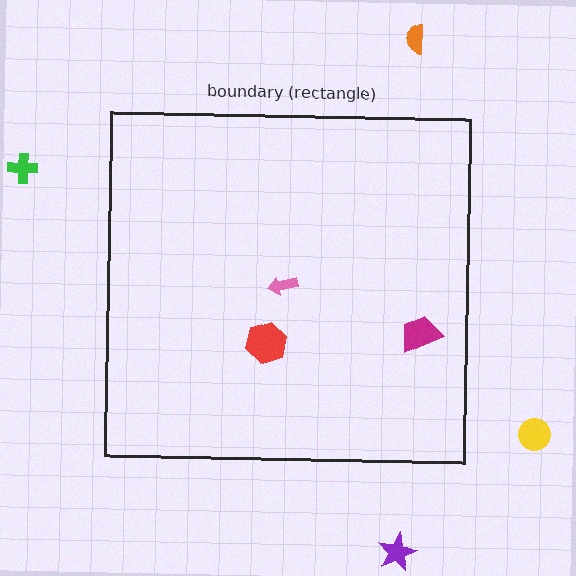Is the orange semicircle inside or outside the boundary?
Outside.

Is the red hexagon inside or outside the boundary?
Inside.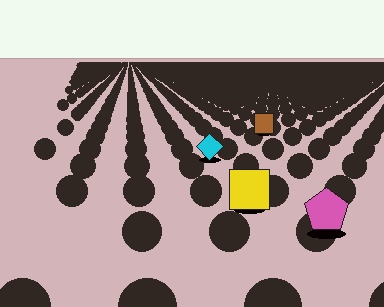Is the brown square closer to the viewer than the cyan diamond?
No. The cyan diamond is closer — you can tell from the texture gradient: the ground texture is coarser near it.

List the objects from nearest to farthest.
From nearest to farthest: the pink pentagon, the yellow square, the cyan diamond, the brown square.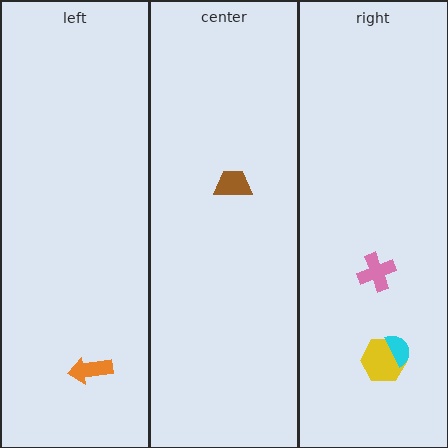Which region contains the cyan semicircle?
The right region.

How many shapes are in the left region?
1.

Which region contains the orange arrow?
The left region.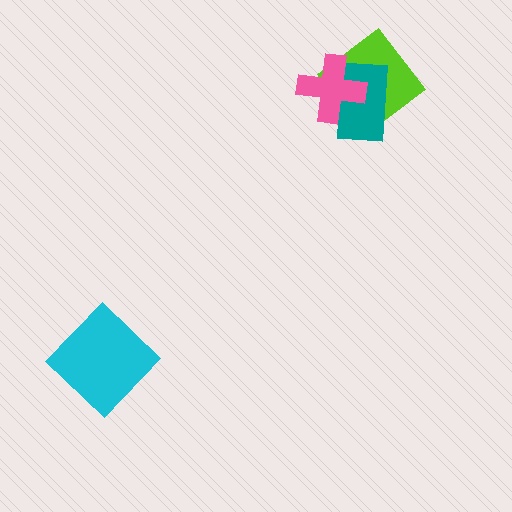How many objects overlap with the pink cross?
2 objects overlap with the pink cross.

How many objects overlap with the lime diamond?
2 objects overlap with the lime diamond.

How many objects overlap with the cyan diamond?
0 objects overlap with the cyan diamond.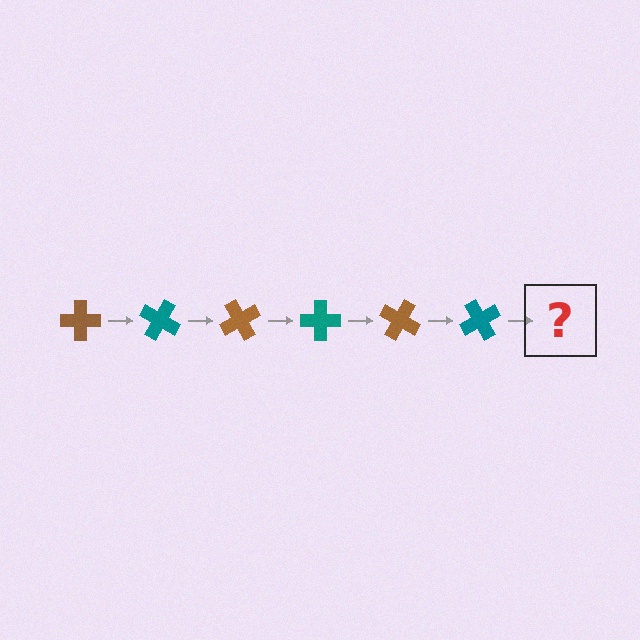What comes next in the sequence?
The next element should be a brown cross, rotated 180 degrees from the start.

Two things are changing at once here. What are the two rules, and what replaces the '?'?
The two rules are that it rotates 30 degrees each step and the color cycles through brown and teal. The '?' should be a brown cross, rotated 180 degrees from the start.